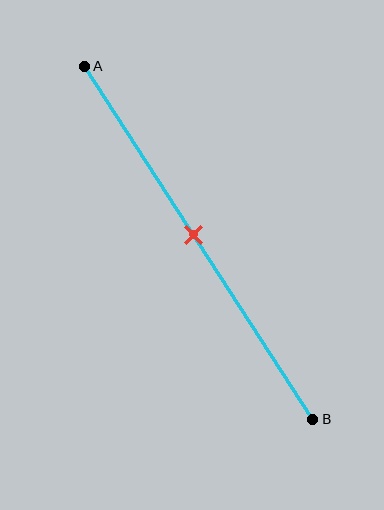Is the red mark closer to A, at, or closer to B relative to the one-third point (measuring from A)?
The red mark is closer to point B than the one-third point of segment AB.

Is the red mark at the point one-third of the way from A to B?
No, the mark is at about 50% from A, not at the 33% one-third point.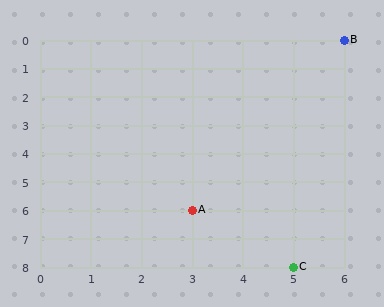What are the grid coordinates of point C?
Point C is at grid coordinates (5, 8).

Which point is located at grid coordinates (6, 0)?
Point B is at (6, 0).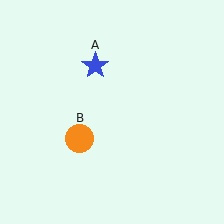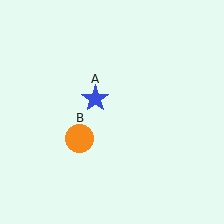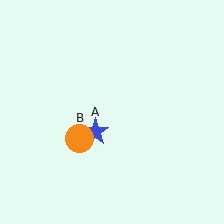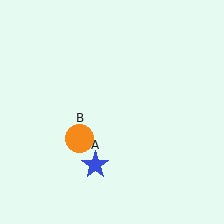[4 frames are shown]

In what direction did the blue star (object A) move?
The blue star (object A) moved down.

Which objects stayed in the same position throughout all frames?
Orange circle (object B) remained stationary.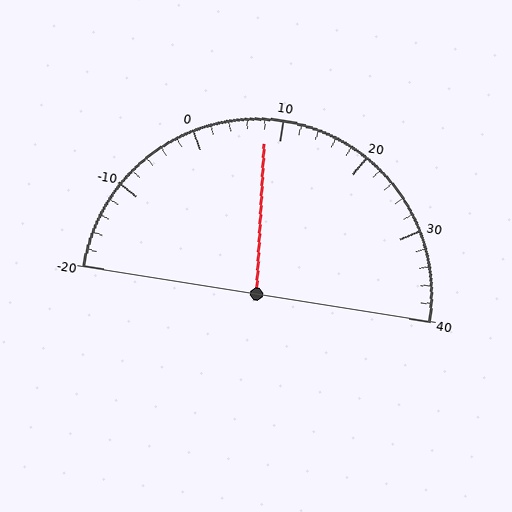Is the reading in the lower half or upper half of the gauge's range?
The reading is in the lower half of the range (-20 to 40).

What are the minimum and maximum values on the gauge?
The gauge ranges from -20 to 40.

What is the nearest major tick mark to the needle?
The nearest major tick mark is 10.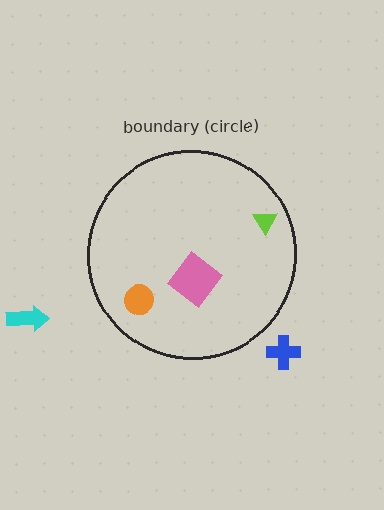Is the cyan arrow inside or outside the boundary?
Outside.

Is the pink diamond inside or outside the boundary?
Inside.